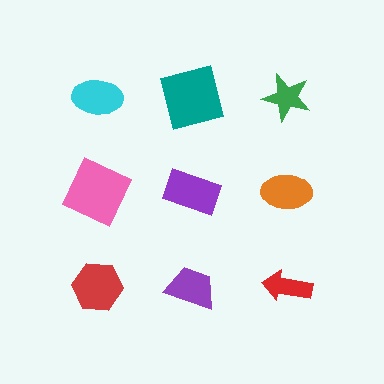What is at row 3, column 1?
A red hexagon.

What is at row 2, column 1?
A pink square.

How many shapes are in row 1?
3 shapes.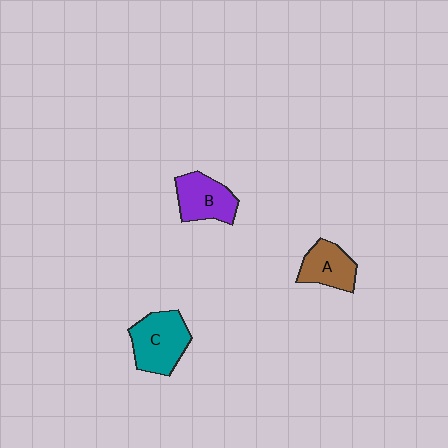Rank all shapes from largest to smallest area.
From largest to smallest: C (teal), B (purple), A (brown).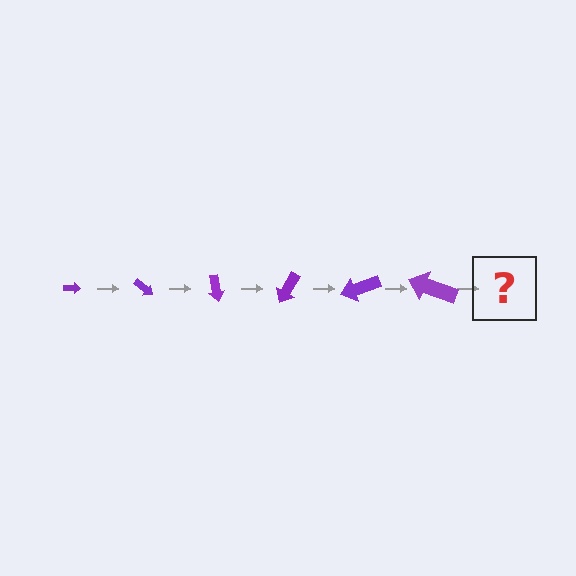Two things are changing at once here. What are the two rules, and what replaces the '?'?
The two rules are that the arrow grows larger each step and it rotates 40 degrees each step. The '?' should be an arrow, larger than the previous one and rotated 240 degrees from the start.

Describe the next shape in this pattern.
It should be an arrow, larger than the previous one and rotated 240 degrees from the start.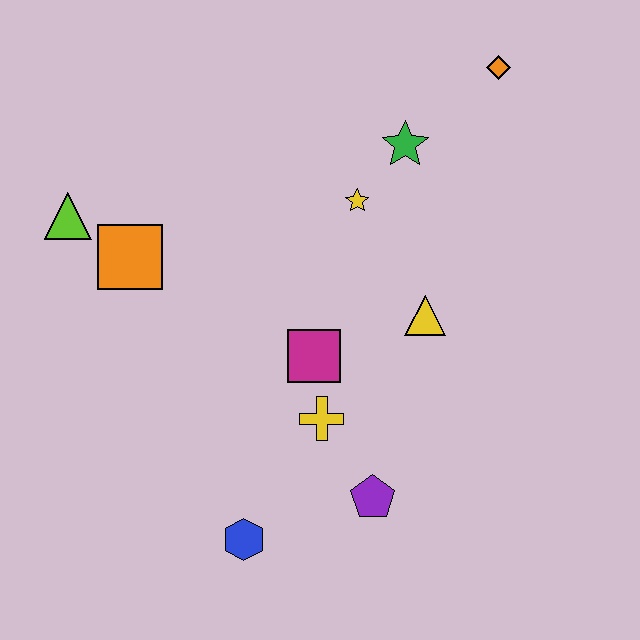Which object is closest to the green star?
The yellow star is closest to the green star.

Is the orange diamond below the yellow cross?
No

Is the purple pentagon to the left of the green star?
Yes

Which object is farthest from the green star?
The blue hexagon is farthest from the green star.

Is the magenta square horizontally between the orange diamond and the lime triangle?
Yes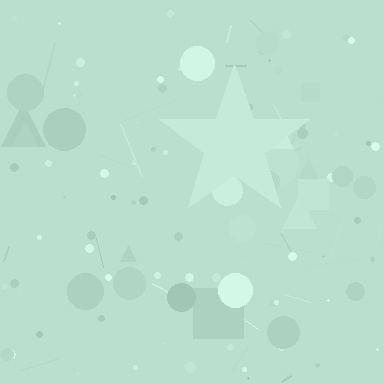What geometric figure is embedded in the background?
A star is embedded in the background.